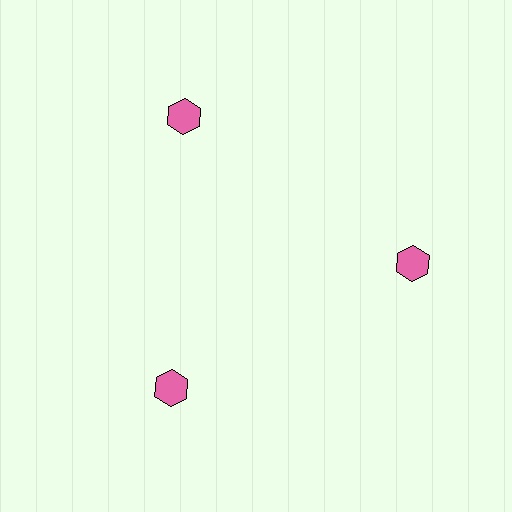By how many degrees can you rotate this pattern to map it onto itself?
The pattern maps onto itself every 120 degrees of rotation.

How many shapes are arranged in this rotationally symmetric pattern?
There are 3 shapes, arranged in 3 groups of 1.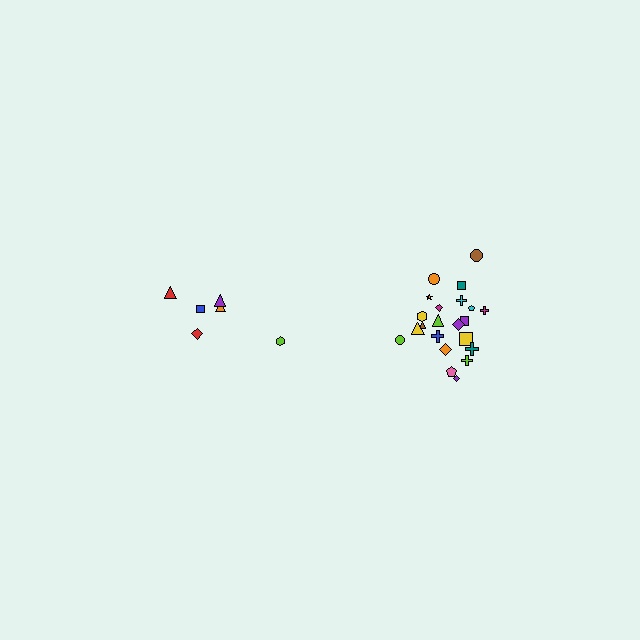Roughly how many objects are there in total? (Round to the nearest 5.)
Roughly 30 objects in total.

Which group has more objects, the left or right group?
The right group.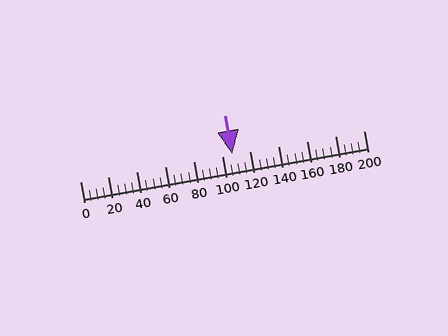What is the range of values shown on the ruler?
The ruler shows values from 0 to 200.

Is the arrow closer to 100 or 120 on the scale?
The arrow is closer to 100.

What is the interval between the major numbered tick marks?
The major tick marks are spaced 20 units apart.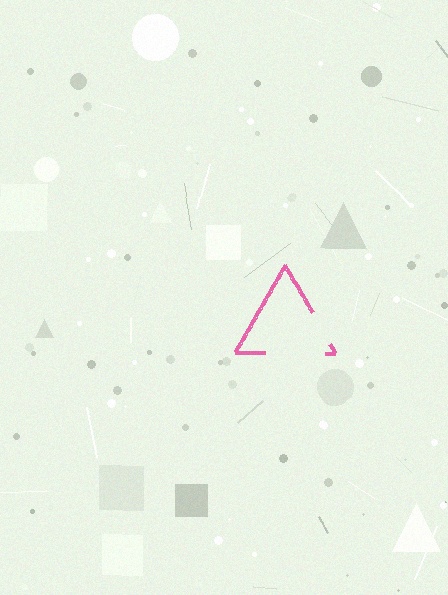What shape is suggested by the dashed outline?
The dashed outline suggests a triangle.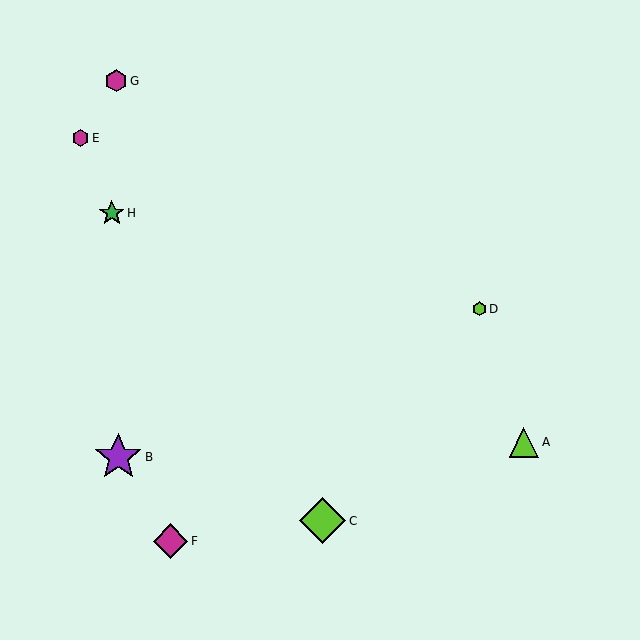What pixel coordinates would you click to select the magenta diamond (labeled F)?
Click at (170, 541) to select the magenta diamond F.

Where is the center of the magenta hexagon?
The center of the magenta hexagon is at (116, 81).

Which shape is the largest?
The purple star (labeled B) is the largest.